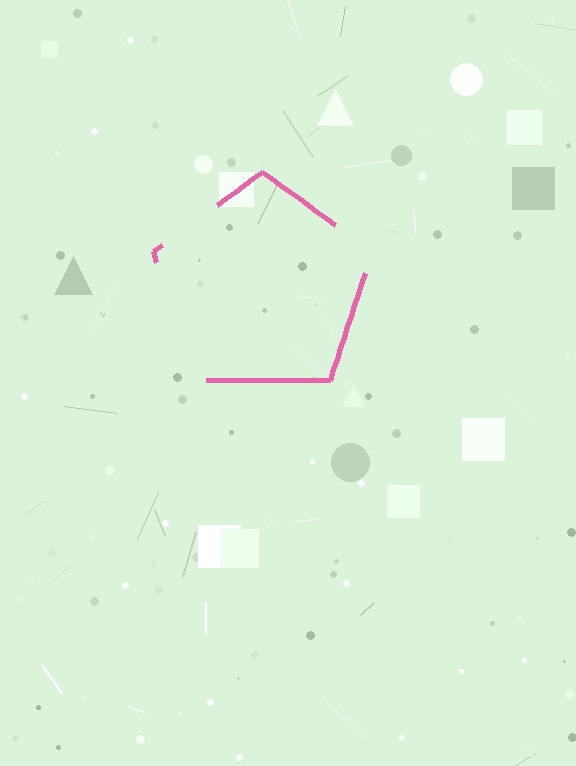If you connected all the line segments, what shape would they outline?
They would outline a pentagon.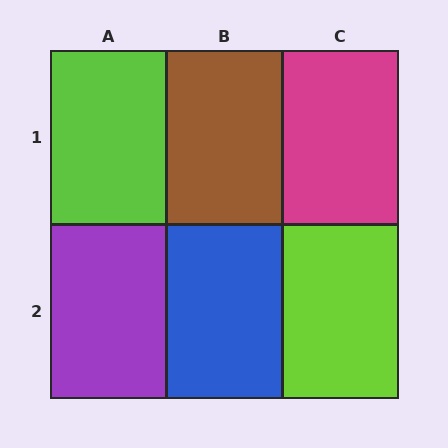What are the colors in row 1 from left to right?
Lime, brown, magenta.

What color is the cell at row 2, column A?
Purple.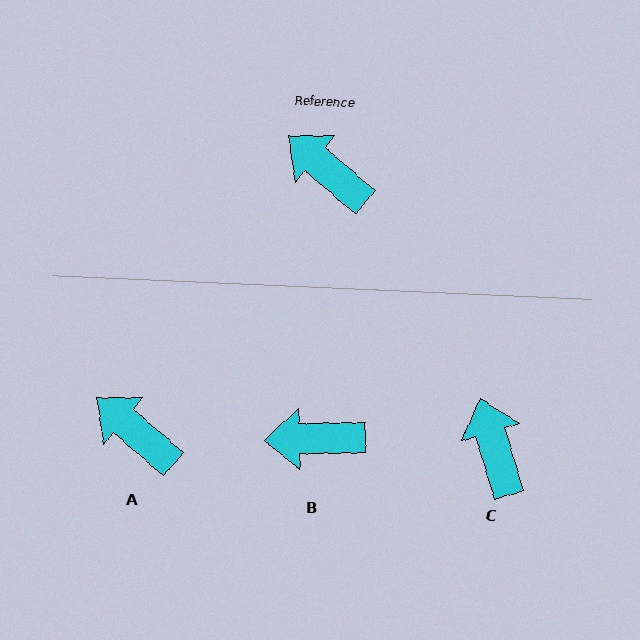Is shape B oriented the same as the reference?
No, it is off by about 42 degrees.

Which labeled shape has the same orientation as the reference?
A.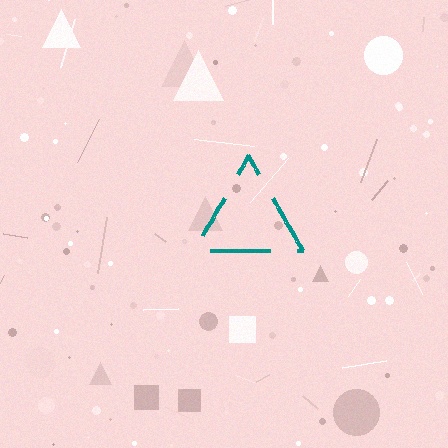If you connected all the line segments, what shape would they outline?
They would outline a triangle.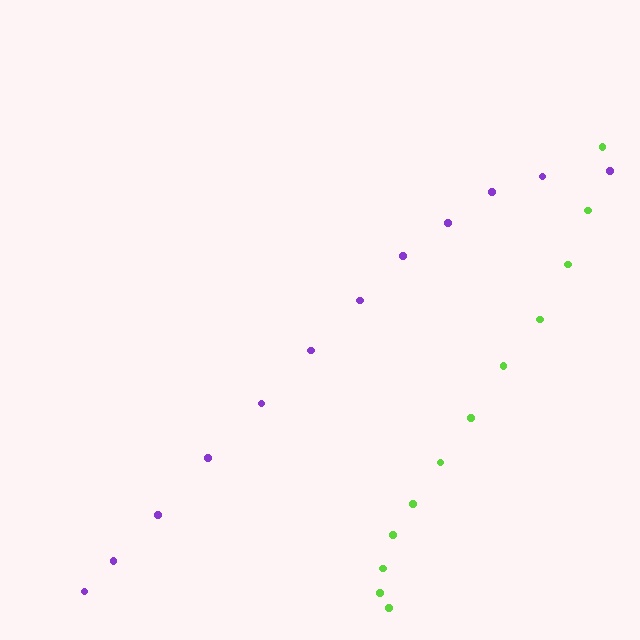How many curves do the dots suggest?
There are 2 distinct paths.